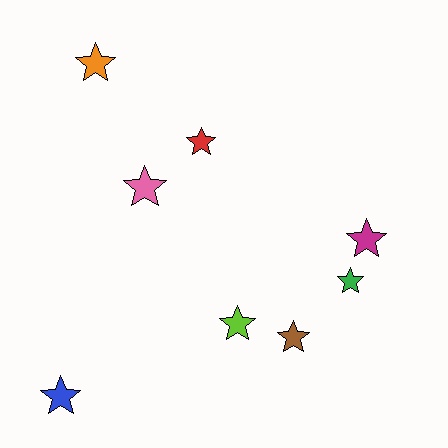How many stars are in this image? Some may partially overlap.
There are 8 stars.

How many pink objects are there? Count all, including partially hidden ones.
There is 1 pink object.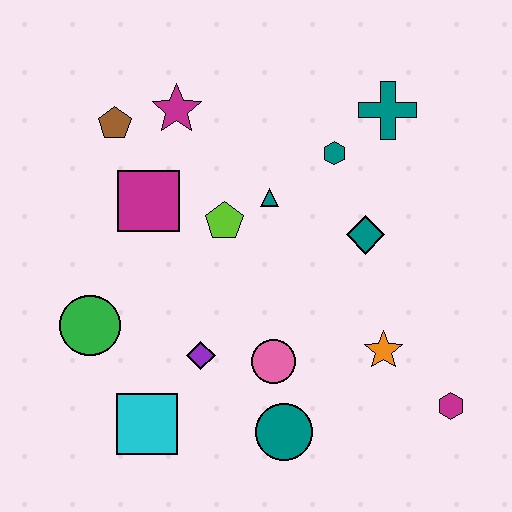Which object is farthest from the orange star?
The brown pentagon is farthest from the orange star.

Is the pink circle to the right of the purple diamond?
Yes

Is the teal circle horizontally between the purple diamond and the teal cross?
Yes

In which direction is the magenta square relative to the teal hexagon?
The magenta square is to the left of the teal hexagon.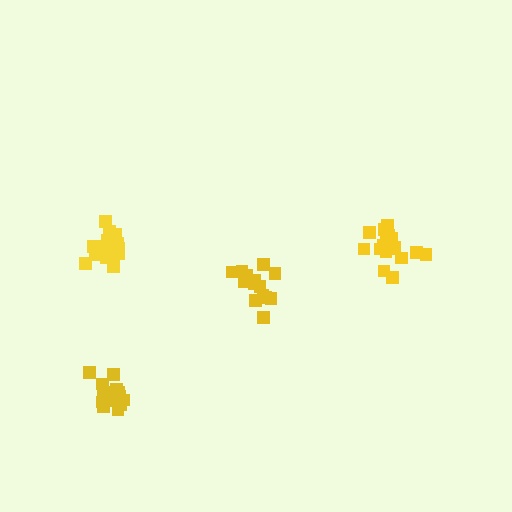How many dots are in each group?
Group 1: 19 dots, Group 2: 18 dots, Group 3: 15 dots, Group 4: 18 dots (70 total).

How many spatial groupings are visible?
There are 4 spatial groupings.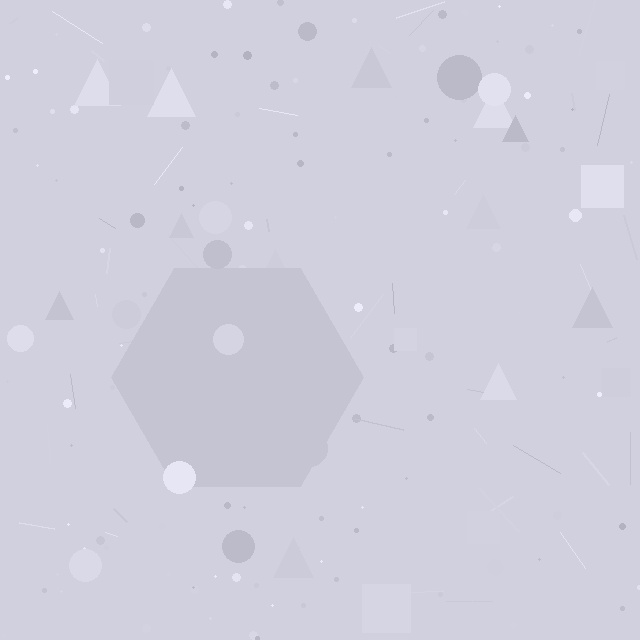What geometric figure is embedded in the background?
A hexagon is embedded in the background.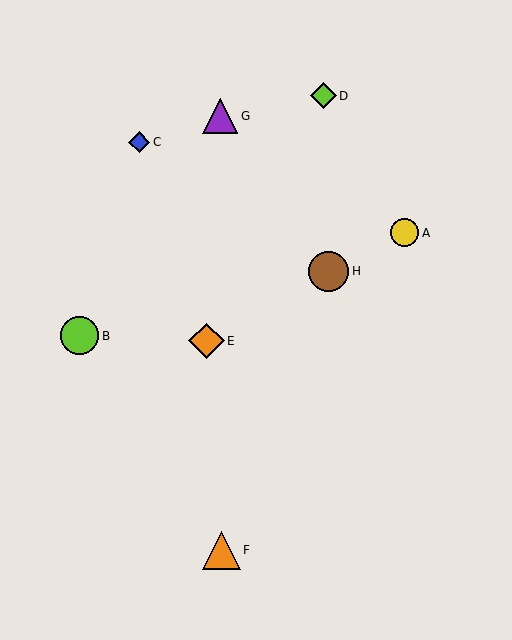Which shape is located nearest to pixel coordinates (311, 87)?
The lime diamond (labeled D) at (323, 96) is nearest to that location.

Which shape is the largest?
The brown circle (labeled H) is the largest.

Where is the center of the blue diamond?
The center of the blue diamond is at (139, 142).